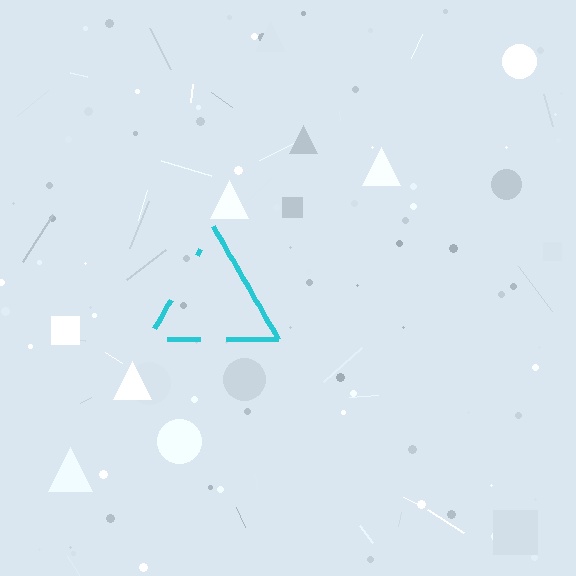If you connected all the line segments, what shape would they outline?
They would outline a triangle.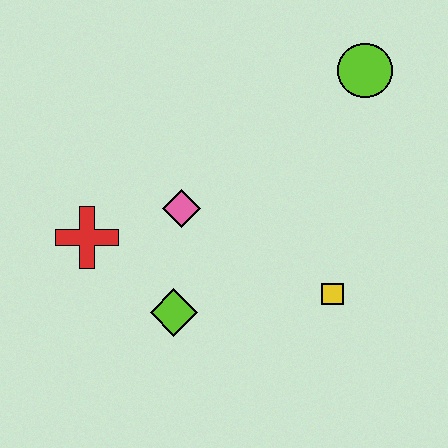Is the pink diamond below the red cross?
No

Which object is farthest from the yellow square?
The red cross is farthest from the yellow square.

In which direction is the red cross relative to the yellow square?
The red cross is to the left of the yellow square.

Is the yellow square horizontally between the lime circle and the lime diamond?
Yes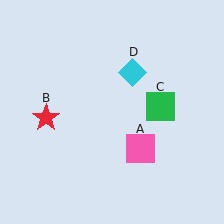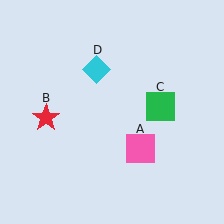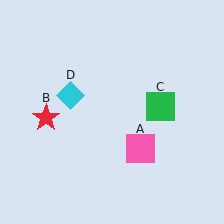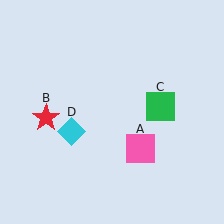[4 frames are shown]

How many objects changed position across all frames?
1 object changed position: cyan diamond (object D).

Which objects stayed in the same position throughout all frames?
Pink square (object A) and red star (object B) and green square (object C) remained stationary.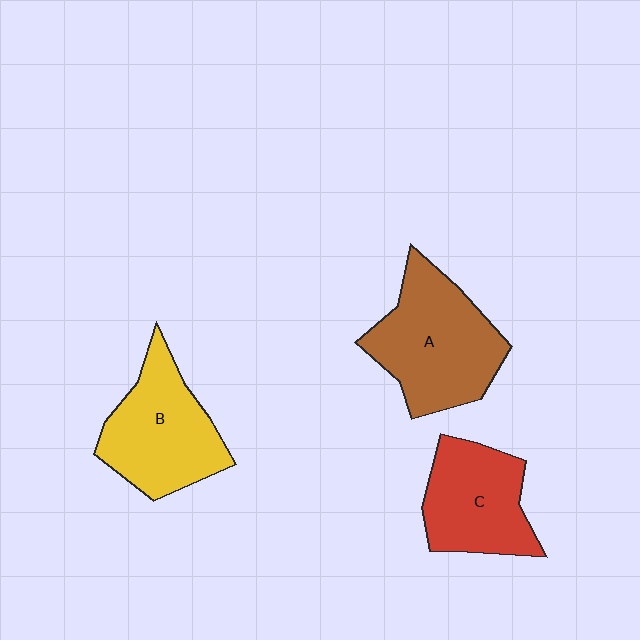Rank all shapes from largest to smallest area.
From largest to smallest: A (brown), B (yellow), C (red).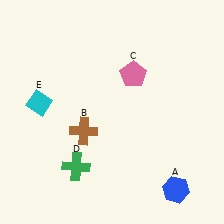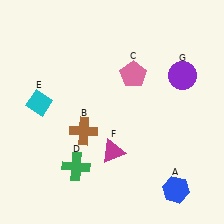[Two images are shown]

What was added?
A magenta triangle (F), a purple circle (G) were added in Image 2.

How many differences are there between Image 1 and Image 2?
There are 2 differences between the two images.